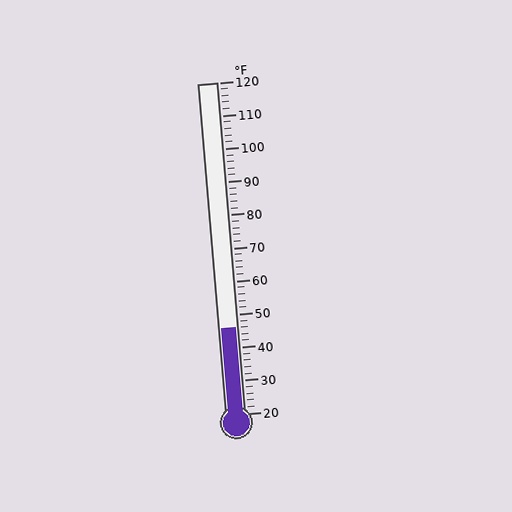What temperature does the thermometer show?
The thermometer shows approximately 46°F.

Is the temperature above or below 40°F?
The temperature is above 40°F.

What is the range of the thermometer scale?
The thermometer scale ranges from 20°F to 120°F.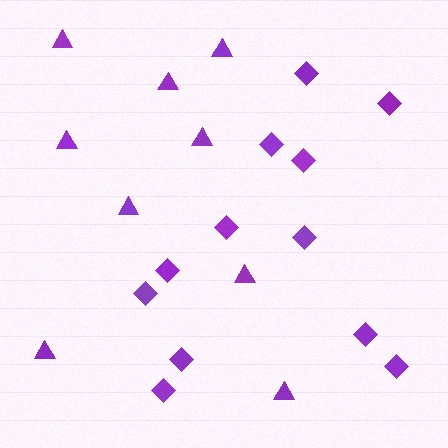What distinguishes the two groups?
There are 2 groups: one group of triangles (9) and one group of diamonds (12).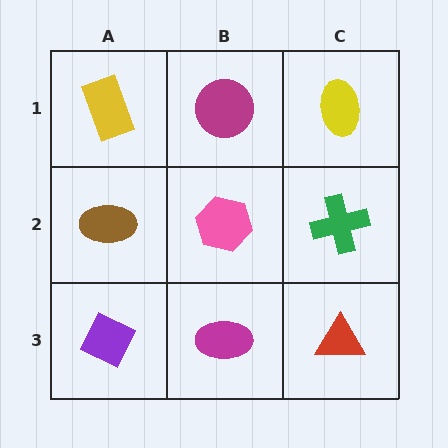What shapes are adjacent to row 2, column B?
A magenta circle (row 1, column B), a magenta ellipse (row 3, column B), a brown ellipse (row 2, column A), a green cross (row 2, column C).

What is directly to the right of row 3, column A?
A magenta ellipse.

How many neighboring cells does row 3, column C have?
2.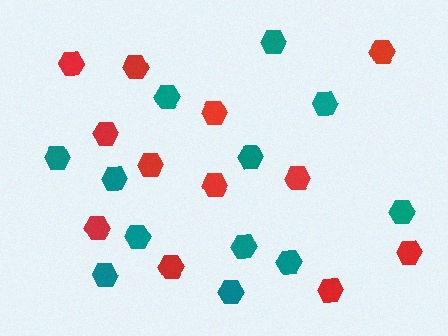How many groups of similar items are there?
There are 2 groups: one group of teal hexagons (12) and one group of red hexagons (12).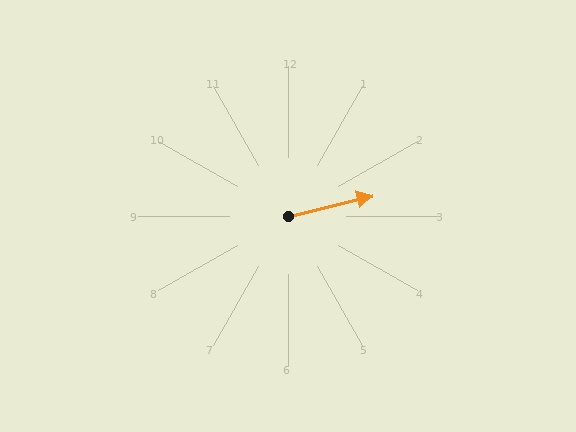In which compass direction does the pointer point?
East.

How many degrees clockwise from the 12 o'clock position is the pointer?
Approximately 76 degrees.